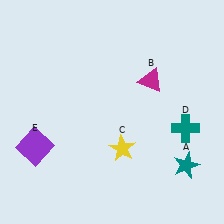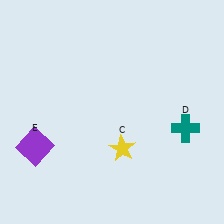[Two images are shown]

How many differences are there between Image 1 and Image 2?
There are 2 differences between the two images.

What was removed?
The magenta triangle (B), the teal star (A) were removed in Image 2.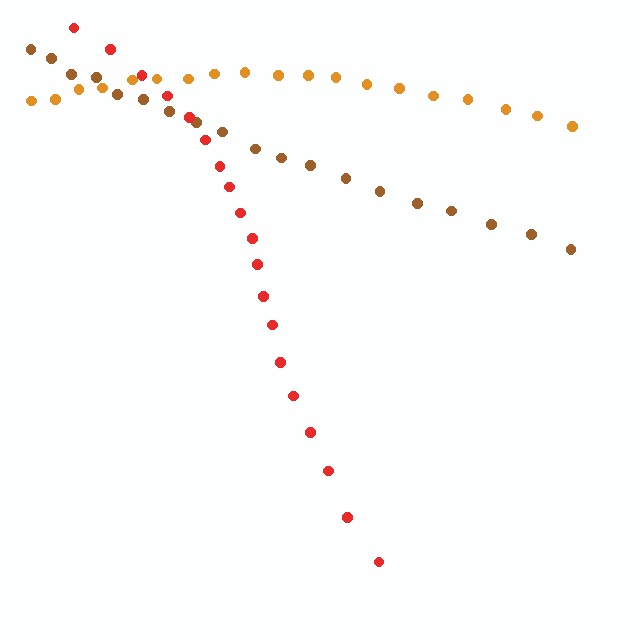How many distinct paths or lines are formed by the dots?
There are 3 distinct paths.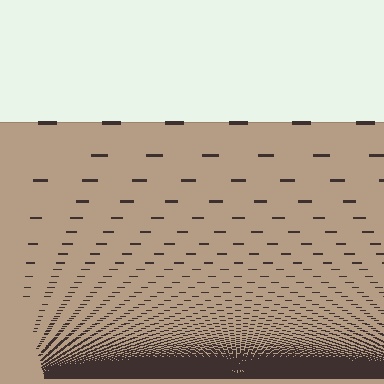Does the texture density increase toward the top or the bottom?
Density increases toward the bottom.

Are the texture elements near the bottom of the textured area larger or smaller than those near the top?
Smaller. The gradient is inverted — elements near the bottom are smaller and denser.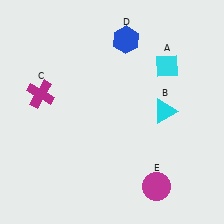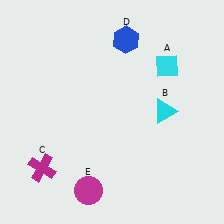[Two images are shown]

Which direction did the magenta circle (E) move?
The magenta circle (E) moved left.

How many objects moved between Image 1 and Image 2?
2 objects moved between the two images.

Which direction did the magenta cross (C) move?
The magenta cross (C) moved down.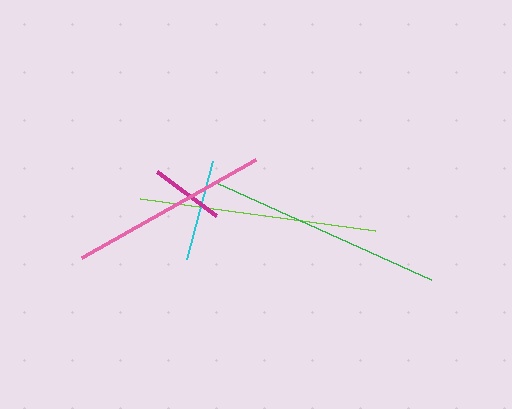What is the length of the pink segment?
The pink segment is approximately 200 pixels long.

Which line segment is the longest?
The lime line is the longest at approximately 237 pixels.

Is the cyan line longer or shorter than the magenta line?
The cyan line is longer than the magenta line.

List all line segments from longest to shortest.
From longest to shortest: lime, green, pink, cyan, magenta.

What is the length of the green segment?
The green segment is approximately 236 pixels long.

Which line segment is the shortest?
The magenta line is the shortest at approximately 73 pixels.